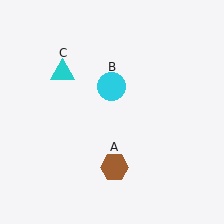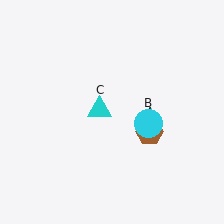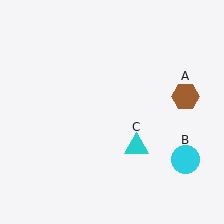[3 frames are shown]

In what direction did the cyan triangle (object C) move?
The cyan triangle (object C) moved down and to the right.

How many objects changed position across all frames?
3 objects changed position: brown hexagon (object A), cyan circle (object B), cyan triangle (object C).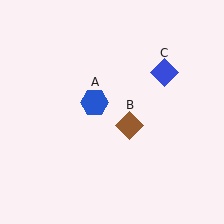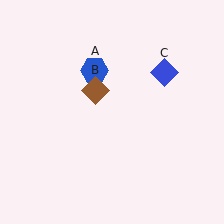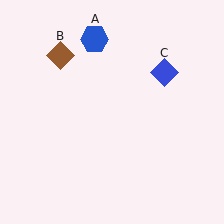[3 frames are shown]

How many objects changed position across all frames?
2 objects changed position: blue hexagon (object A), brown diamond (object B).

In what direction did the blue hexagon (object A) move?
The blue hexagon (object A) moved up.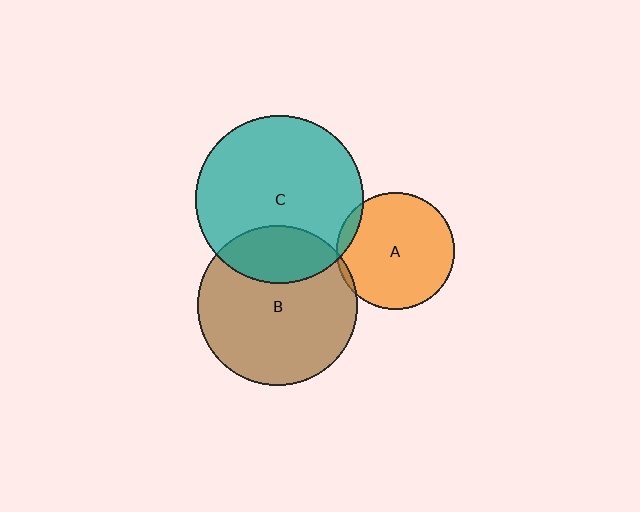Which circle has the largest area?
Circle C (teal).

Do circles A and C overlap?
Yes.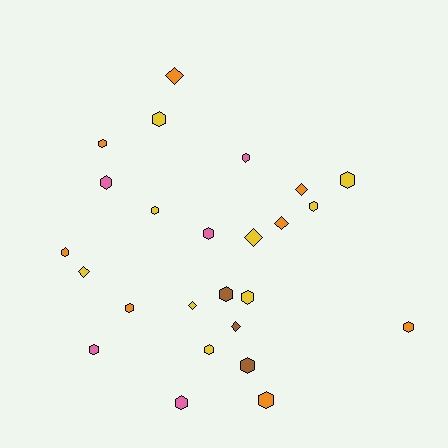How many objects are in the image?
There are 25 objects.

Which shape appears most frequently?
Hexagon, with 18 objects.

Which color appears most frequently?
Yellow, with 9 objects.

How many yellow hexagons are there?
There are 6 yellow hexagons.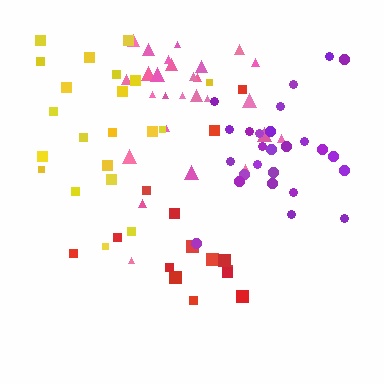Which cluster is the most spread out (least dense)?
Red.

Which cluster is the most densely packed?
Purple.